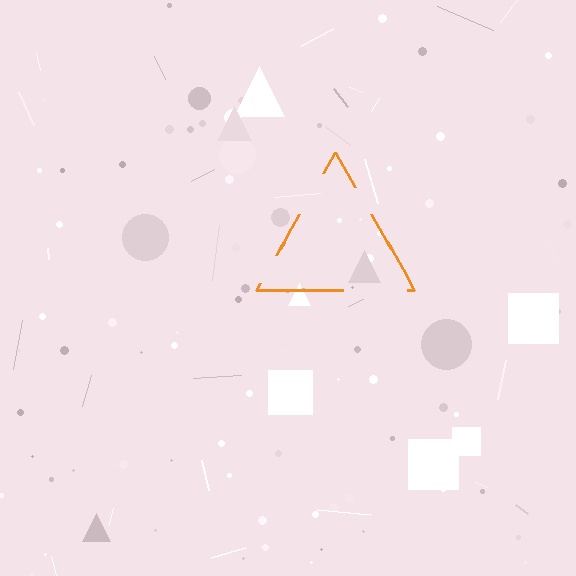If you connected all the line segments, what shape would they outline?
They would outline a triangle.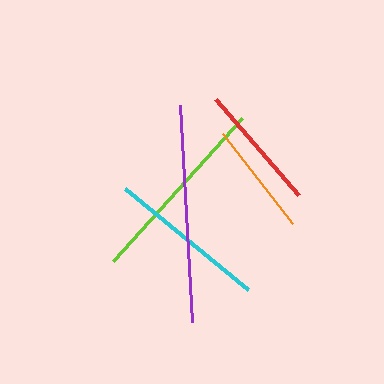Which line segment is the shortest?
The orange line is the shortest at approximately 114 pixels.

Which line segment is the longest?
The purple line is the longest at approximately 217 pixels.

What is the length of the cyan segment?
The cyan segment is approximately 158 pixels long.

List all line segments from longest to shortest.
From longest to shortest: purple, lime, cyan, red, orange.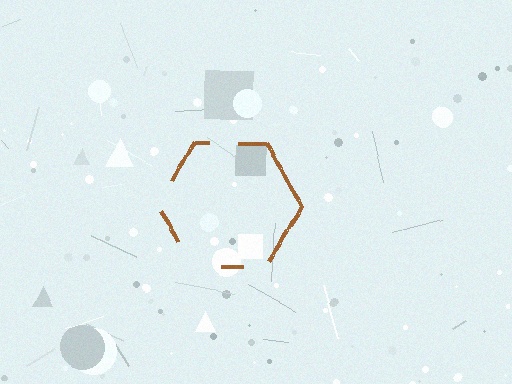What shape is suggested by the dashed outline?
The dashed outline suggests a hexagon.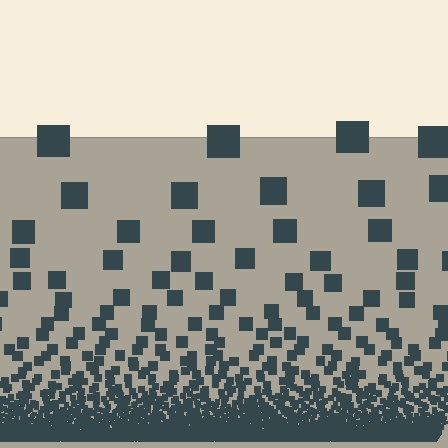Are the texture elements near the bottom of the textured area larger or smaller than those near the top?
Smaller. The gradient is inverted — elements near the bottom are smaller and denser.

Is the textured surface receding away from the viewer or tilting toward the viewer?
The surface appears to tilt toward the viewer. Texture elements get larger and sparser toward the top.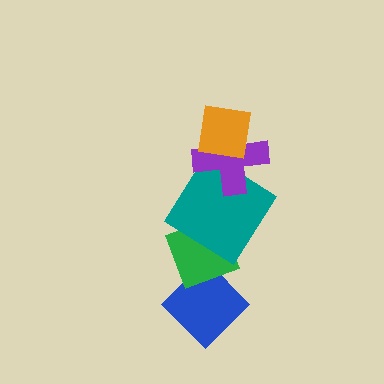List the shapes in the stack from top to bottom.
From top to bottom: the orange square, the purple cross, the teal diamond, the green diamond, the blue diamond.